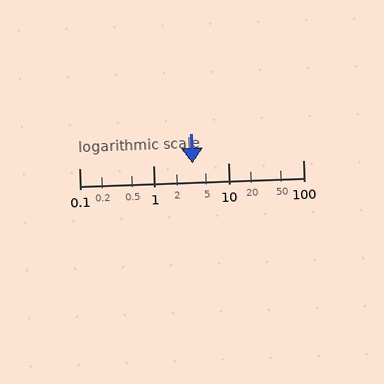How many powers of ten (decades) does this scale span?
The scale spans 3 decades, from 0.1 to 100.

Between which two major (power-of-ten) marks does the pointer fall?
The pointer is between 1 and 10.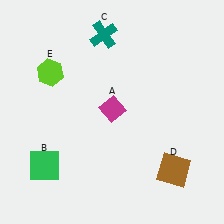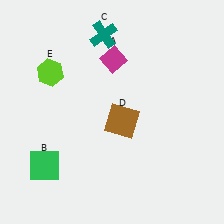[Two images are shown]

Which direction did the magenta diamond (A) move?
The magenta diamond (A) moved up.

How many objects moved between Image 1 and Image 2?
2 objects moved between the two images.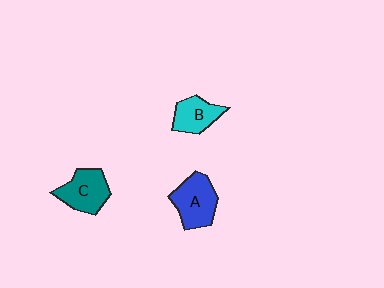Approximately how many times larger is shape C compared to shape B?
Approximately 1.3 times.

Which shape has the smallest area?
Shape B (cyan).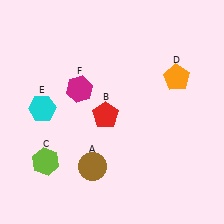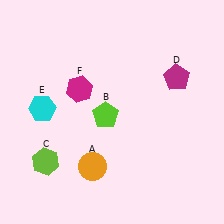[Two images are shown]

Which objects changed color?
A changed from brown to orange. B changed from red to lime. D changed from orange to magenta.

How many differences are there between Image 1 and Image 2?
There are 3 differences between the two images.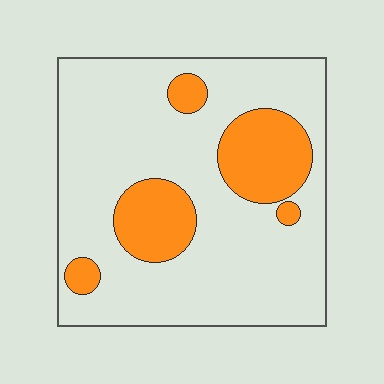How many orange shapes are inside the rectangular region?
5.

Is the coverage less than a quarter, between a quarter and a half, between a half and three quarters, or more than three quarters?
Less than a quarter.